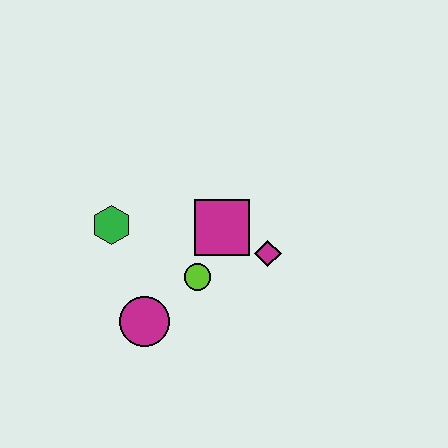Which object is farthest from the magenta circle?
The magenta diamond is farthest from the magenta circle.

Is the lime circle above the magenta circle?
Yes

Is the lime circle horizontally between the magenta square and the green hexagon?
Yes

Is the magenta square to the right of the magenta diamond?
No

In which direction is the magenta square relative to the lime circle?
The magenta square is above the lime circle.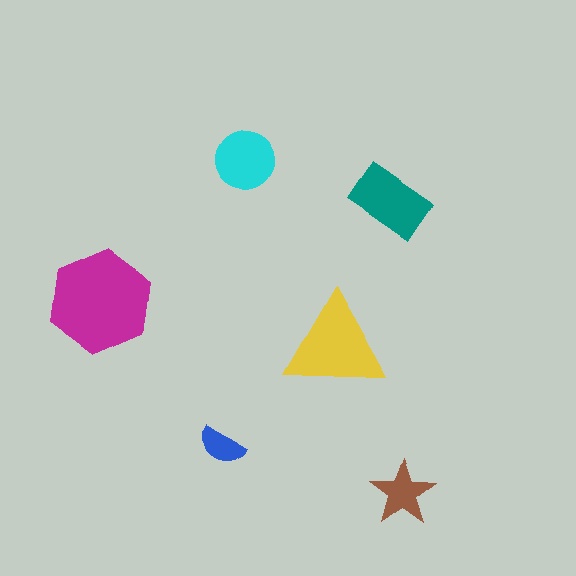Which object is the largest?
The magenta hexagon.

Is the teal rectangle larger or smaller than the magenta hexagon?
Smaller.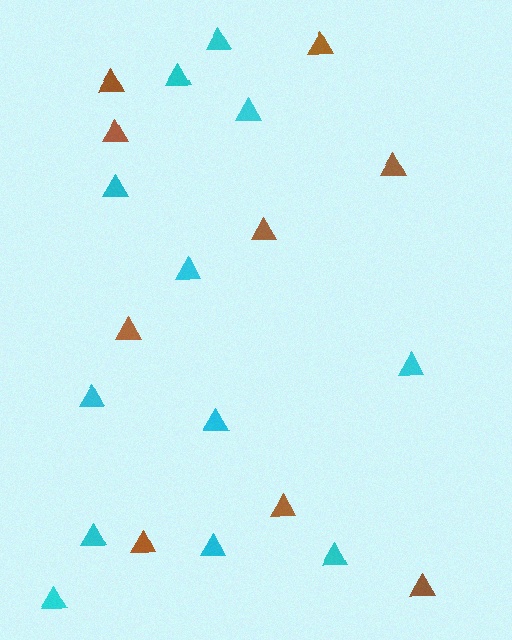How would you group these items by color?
There are 2 groups: one group of brown triangles (9) and one group of cyan triangles (12).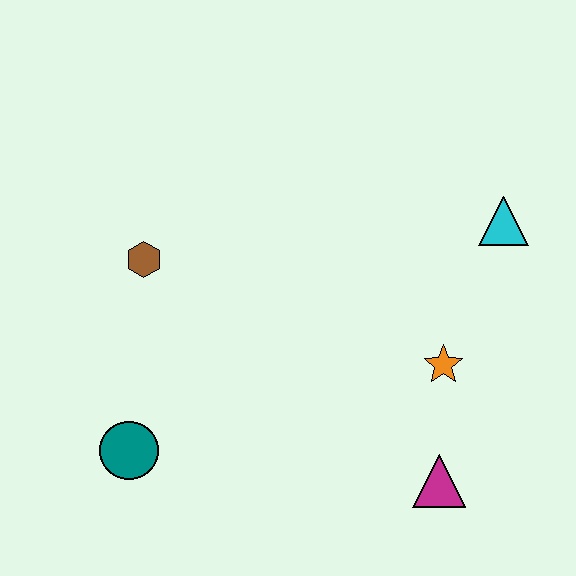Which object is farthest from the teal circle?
The cyan triangle is farthest from the teal circle.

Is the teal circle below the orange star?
Yes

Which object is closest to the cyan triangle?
The orange star is closest to the cyan triangle.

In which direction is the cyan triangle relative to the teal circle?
The cyan triangle is to the right of the teal circle.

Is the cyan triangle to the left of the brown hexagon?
No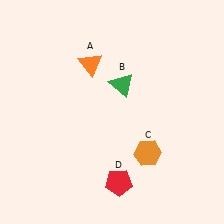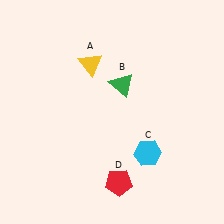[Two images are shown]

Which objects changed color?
A changed from orange to yellow. C changed from orange to cyan.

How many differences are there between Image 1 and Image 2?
There are 2 differences between the two images.